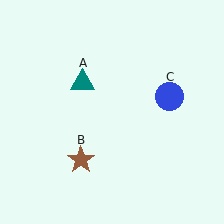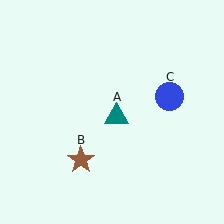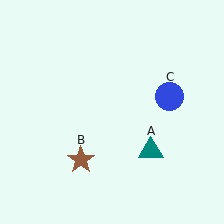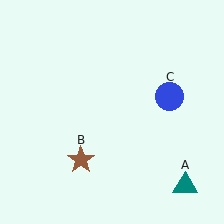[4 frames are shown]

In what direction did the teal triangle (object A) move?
The teal triangle (object A) moved down and to the right.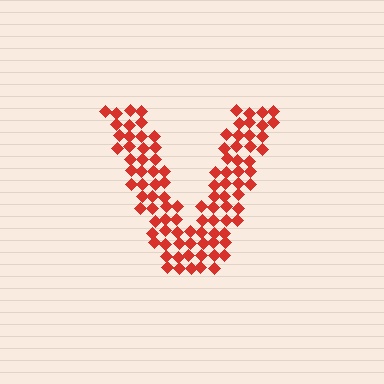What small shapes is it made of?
It is made of small diamonds.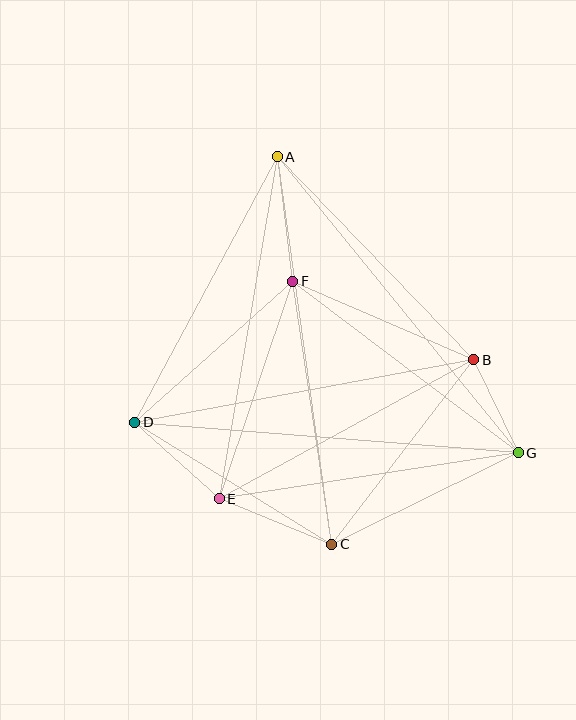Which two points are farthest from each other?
Points A and C are farthest from each other.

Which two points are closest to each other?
Points B and G are closest to each other.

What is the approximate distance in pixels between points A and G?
The distance between A and G is approximately 382 pixels.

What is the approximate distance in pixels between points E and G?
The distance between E and G is approximately 303 pixels.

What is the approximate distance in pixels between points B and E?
The distance between B and E is approximately 290 pixels.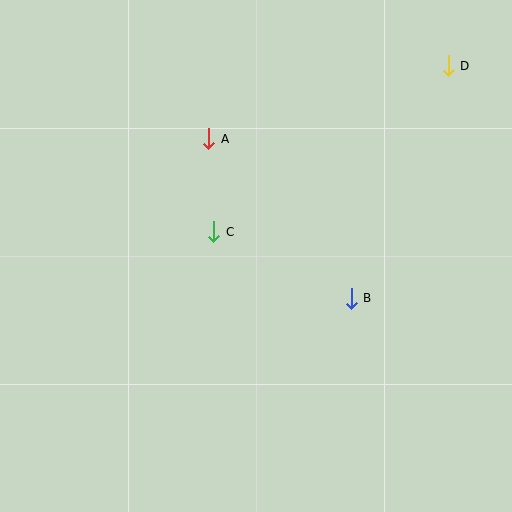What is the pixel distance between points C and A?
The distance between C and A is 93 pixels.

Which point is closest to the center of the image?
Point C at (214, 232) is closest to the center.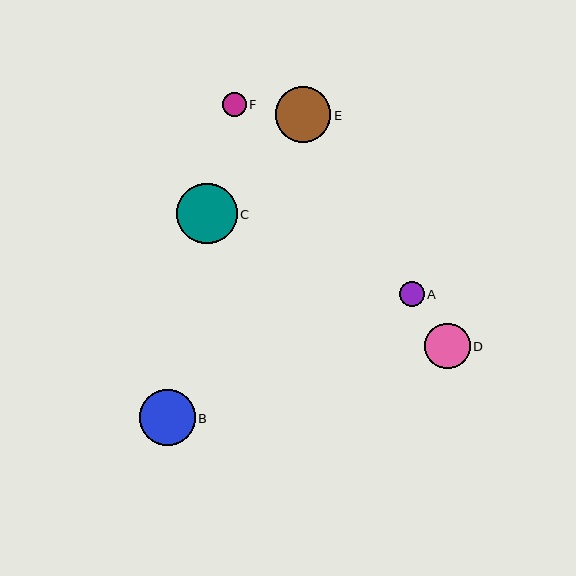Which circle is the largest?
Circle C is the largest with a size of approximately 60 pixels.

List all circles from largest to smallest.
From largest to smallest: C, B, E, D, A, F.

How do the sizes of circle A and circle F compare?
Circle A and circle F are approximately the same size.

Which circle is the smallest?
Circle F is the smallest with a size of approximately 24 pixels.